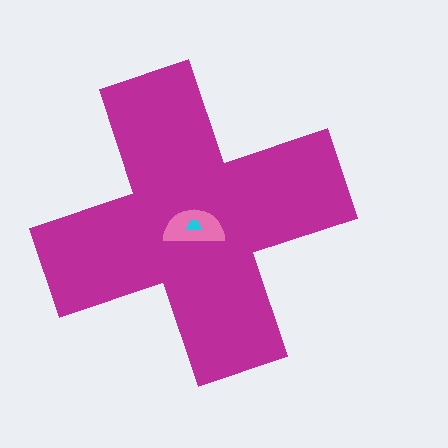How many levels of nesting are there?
3.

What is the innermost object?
The cyan trapezoid.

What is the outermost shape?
The magenta cross.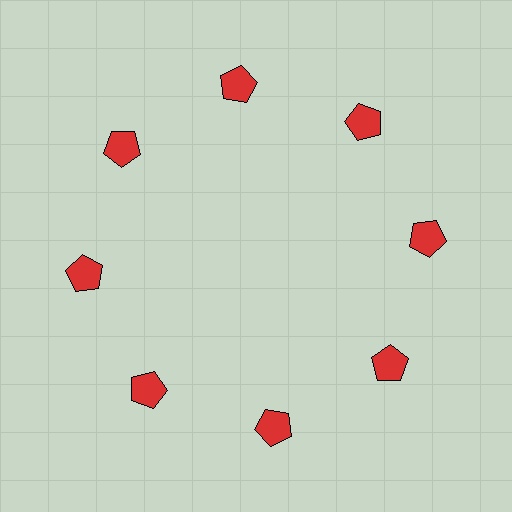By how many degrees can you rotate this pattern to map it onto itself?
The pattern maps onto itself every 45 degrees of rotation.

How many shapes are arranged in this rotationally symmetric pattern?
There are 8 shapes, arranged in 8 groups of 1.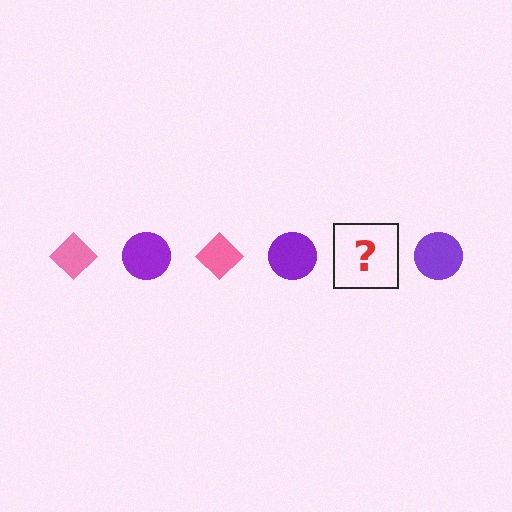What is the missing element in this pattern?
The missing element is a pink diamond.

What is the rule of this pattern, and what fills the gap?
The rule is that the pattern alternates between pink diamond and purple circle. The gap should be filled with a pink diamond.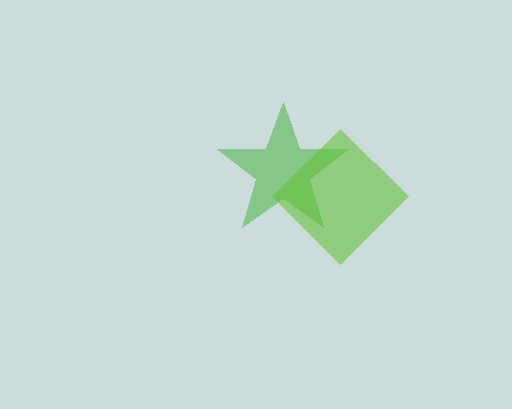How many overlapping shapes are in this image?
There are 2 overlapping shapes in the image.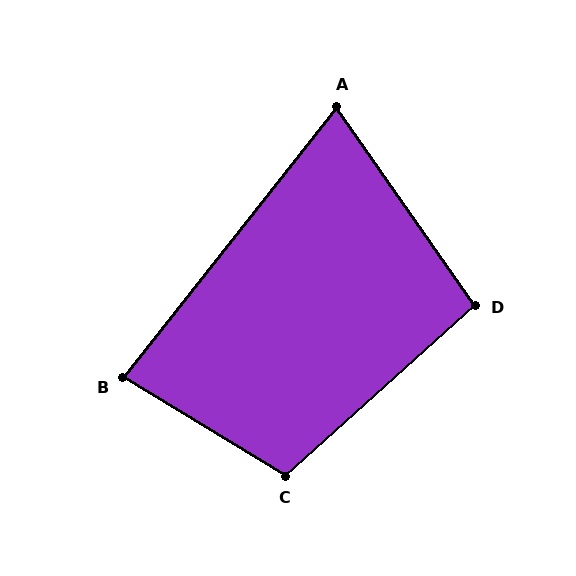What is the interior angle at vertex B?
Approximately 83 degrees (acute).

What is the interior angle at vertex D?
Approximately 97 degrees (obtuse).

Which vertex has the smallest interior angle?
A, at approximately 73 degrees.